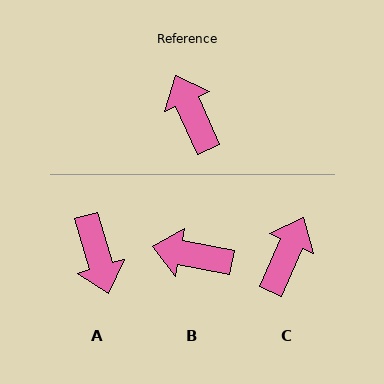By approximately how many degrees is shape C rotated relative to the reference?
Approximately 48 degrees clockwise.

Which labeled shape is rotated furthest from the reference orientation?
A, about 172 degrees away.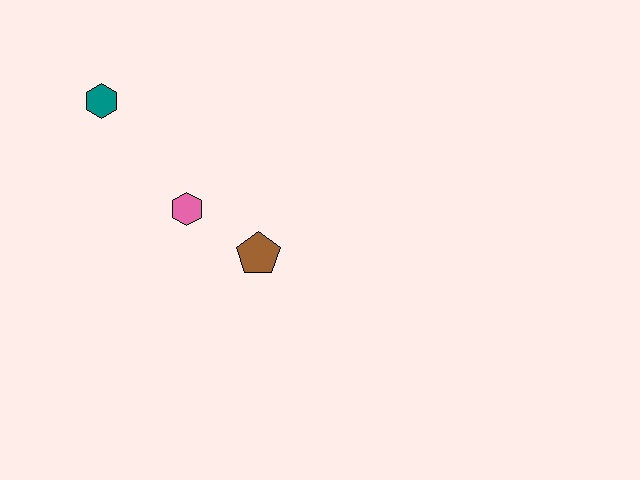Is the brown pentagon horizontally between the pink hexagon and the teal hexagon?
No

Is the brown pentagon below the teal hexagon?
Yes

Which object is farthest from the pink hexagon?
The teal hexagon is farthest from the pink hexagon.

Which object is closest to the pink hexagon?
The brown pentagon is closest to the pink hexagon.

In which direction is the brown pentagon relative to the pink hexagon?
The brown pentagon is to the right of the pink hexagon.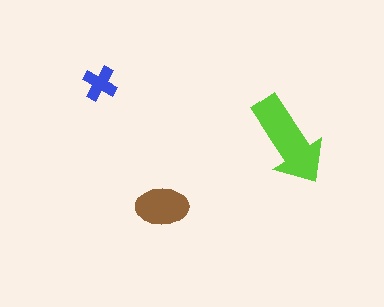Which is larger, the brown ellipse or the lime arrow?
The lime arrow.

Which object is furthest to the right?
The lime arrow is rightmost.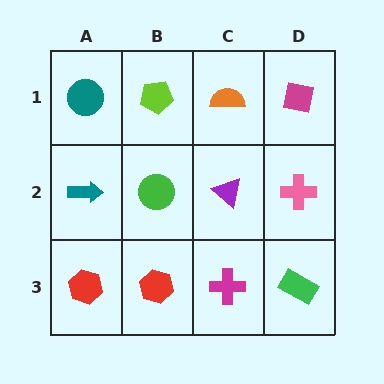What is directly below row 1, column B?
A green circle.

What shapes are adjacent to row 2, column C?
An orange semicircle (row 1, column C), a magenta cross (row 3, column C), a green circle (row 2, column B), a pink cross (row 2, column D).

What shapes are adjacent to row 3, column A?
A teal arrow (row 2, column A), a red hexagon (row 3, column B).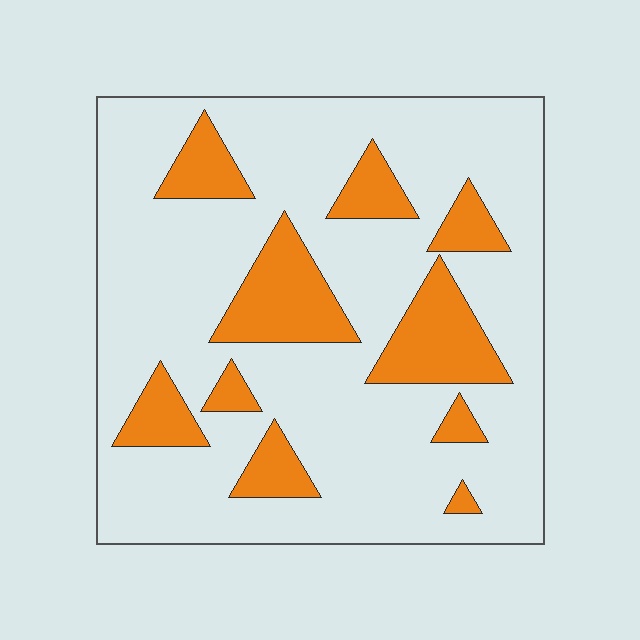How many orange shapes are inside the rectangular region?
10.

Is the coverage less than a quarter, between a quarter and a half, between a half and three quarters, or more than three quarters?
Less than a quarter.